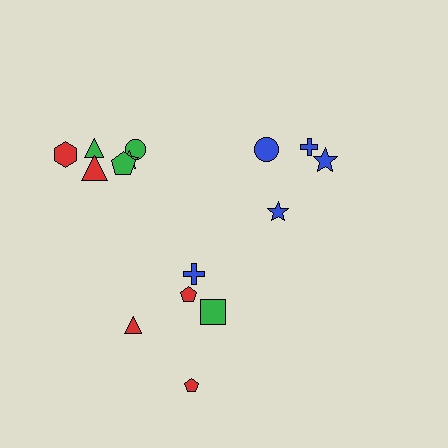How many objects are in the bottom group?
There are 5 objects.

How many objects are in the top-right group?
There are 4 objects.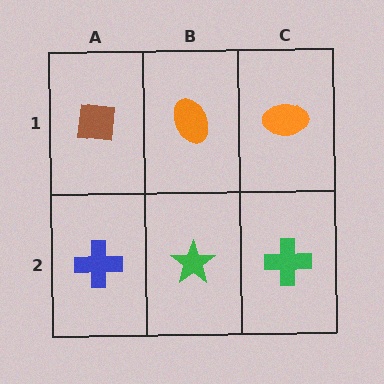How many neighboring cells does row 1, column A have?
2.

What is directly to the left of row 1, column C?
An orange ellipse.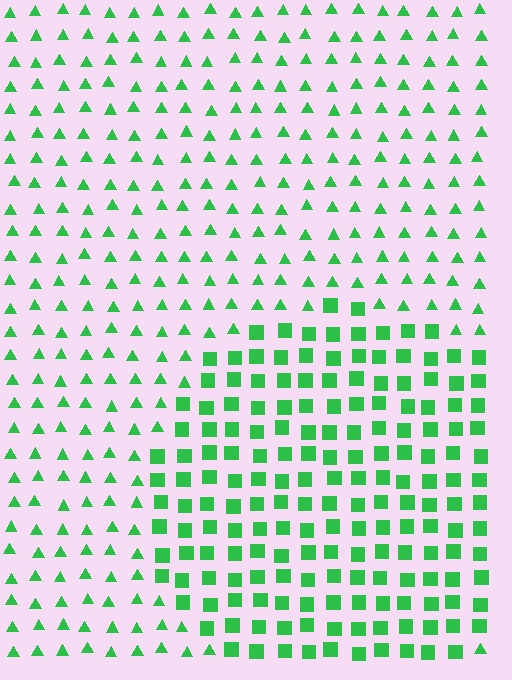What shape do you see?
I see a circle.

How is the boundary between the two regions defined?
The boundary is defined by a change in element shape: squares inside vs. triangles outside. All elements share the same color and spacing.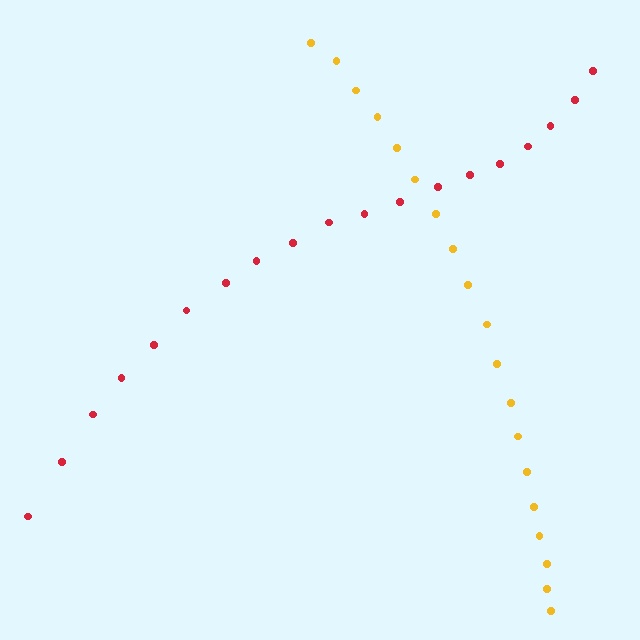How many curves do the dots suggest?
There are 2 distinct paths.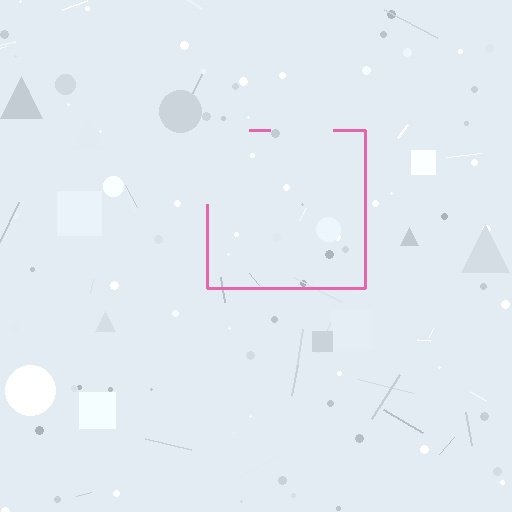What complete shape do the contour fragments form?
The contour fragments form a square.